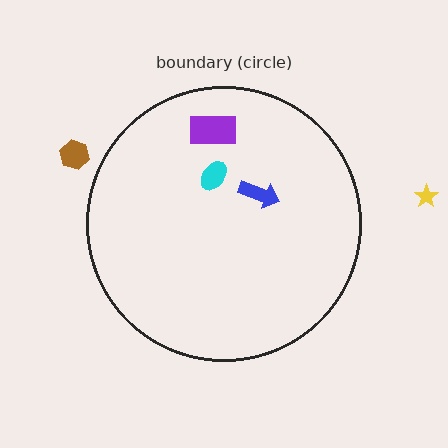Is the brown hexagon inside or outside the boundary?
Outside.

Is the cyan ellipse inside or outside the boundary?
Inside.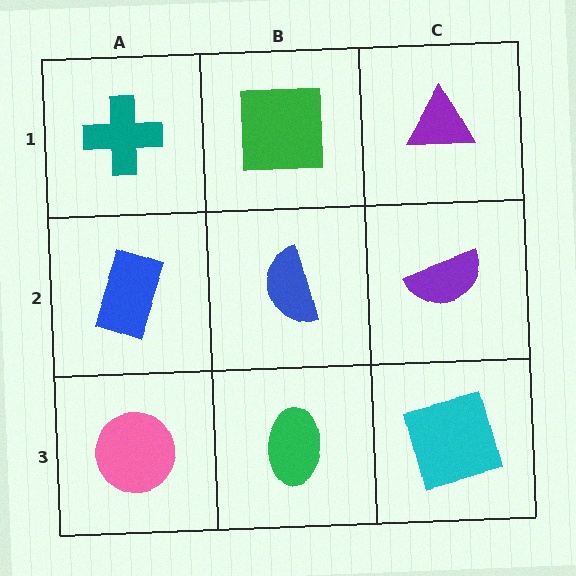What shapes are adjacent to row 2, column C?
A purple triangle (row 1, column C), a cyan square (row 3, column C), a blue semicircle (row 2, column B).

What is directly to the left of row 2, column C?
A blue semicircle.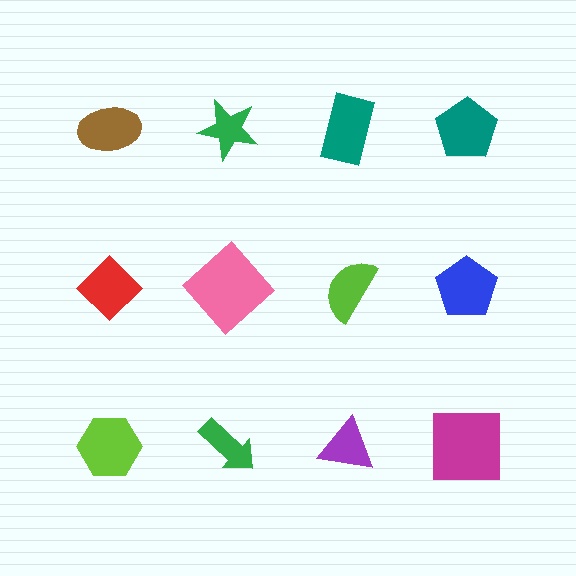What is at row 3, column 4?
A magenta square.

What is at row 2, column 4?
A blue pentagon.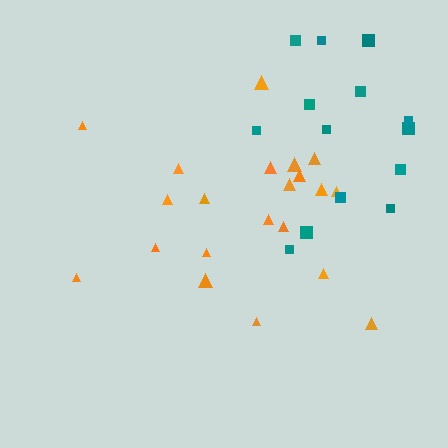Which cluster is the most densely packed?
Orange.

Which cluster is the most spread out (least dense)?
Teal.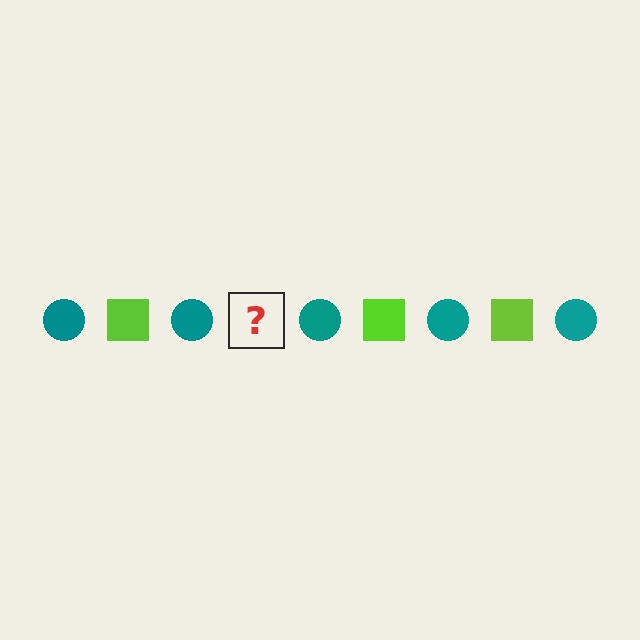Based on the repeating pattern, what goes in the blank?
The blank should be a lime square.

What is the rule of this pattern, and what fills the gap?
The rule is that the pattern alternates between teal circle and lime square. The gap should be filled with a lime square.